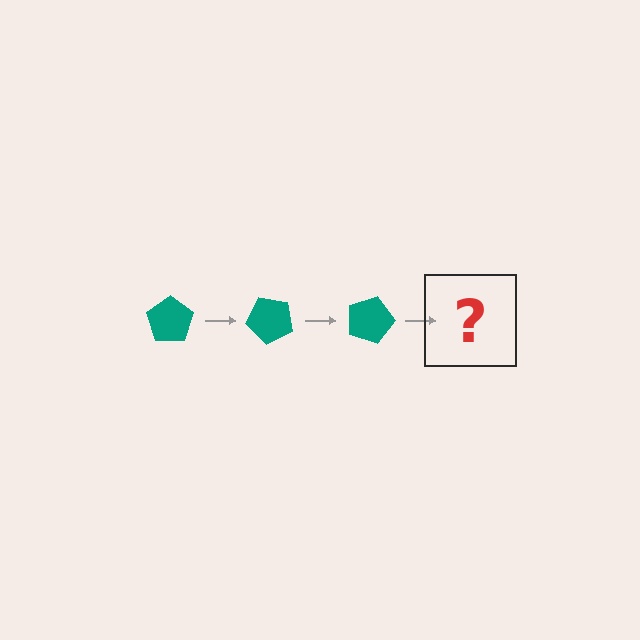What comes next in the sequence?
The next element should be a teal pentagon rotated 135 degrees.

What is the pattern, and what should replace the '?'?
The pattern is that the pentagon rotates 45 degrees each step. The '?' should be a teal pentagon rotated 135 degrees.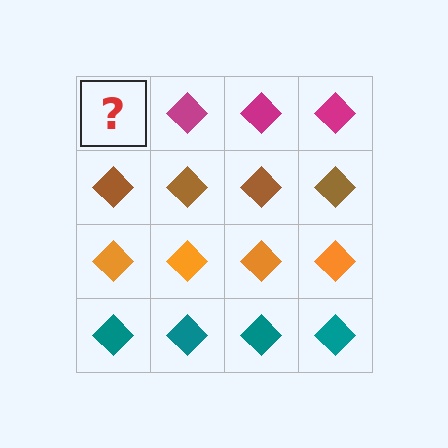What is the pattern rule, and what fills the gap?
The rule is that each row has a consistent color. The gap should be filled with a magenta diamond.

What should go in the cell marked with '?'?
The missing cell should contain a magenta diamond.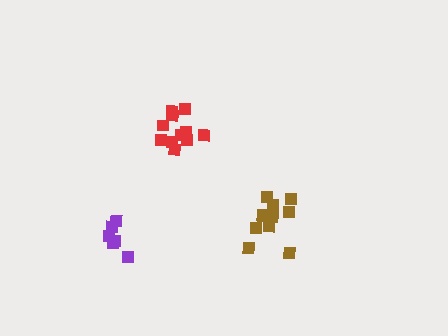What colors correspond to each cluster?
The clusters are colored: brown, purple, red.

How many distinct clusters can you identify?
There are 3 distinct clusters.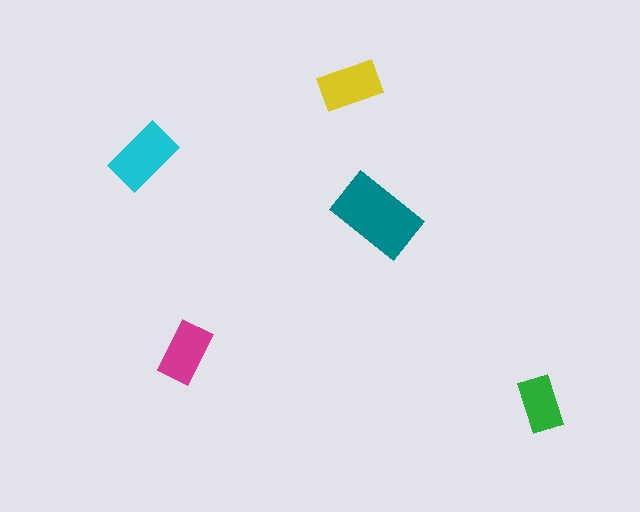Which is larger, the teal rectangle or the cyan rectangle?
The teal one.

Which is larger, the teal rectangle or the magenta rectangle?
The teal one.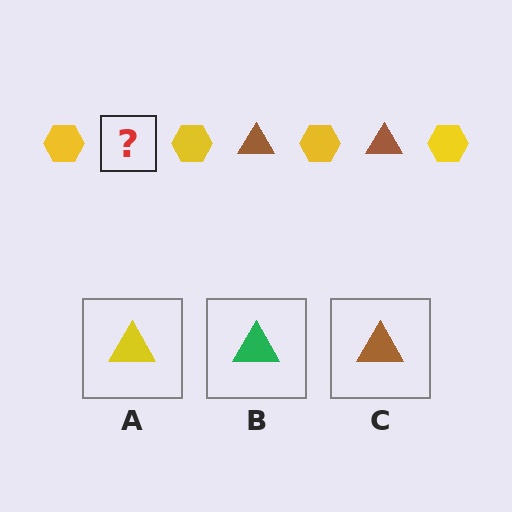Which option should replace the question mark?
Option C.